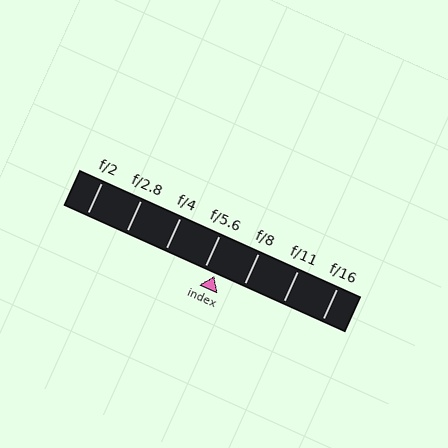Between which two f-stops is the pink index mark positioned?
The index mark is between f/5.6 and f/8.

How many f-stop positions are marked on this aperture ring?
There are 7 f-stop positions marked.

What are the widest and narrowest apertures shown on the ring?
The widest aperture shown is f/2 and the narrowest is f/16.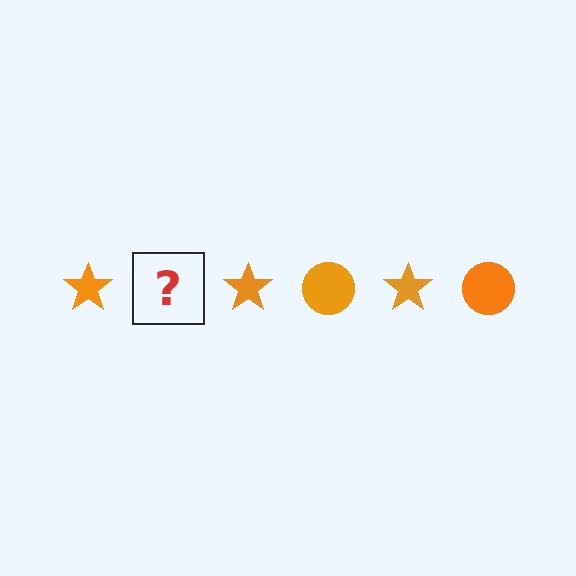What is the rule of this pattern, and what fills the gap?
The rule is that the pattern cycles through star, circle shapes in orange. The gap should be filled with an orange circle.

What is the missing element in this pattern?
The missing element is an orange circle.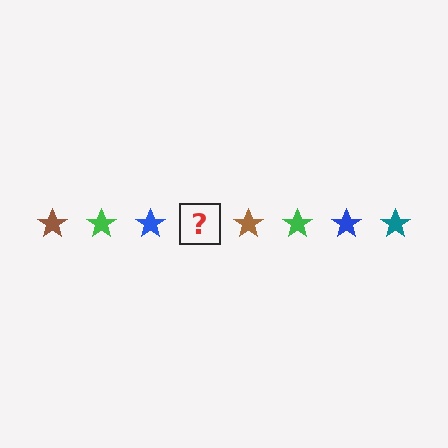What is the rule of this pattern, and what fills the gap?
The rule is that the pattern cycles through brown, green, blue, teal stars. The gap should be filled with a teal star.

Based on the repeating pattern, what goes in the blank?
The blank should be a teal star.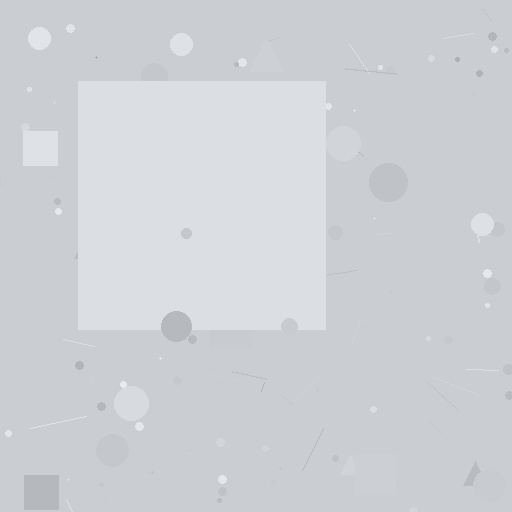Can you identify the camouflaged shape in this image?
The camouflaged shape is a square.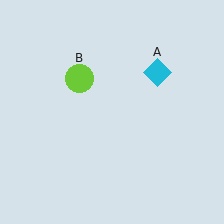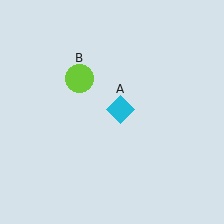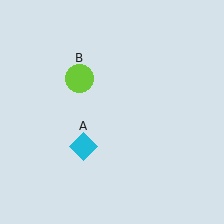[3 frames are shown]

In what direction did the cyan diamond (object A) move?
The cyan diamond (object A) moved down and to the left.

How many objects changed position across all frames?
1 object changed position: cyan diamond (object A).